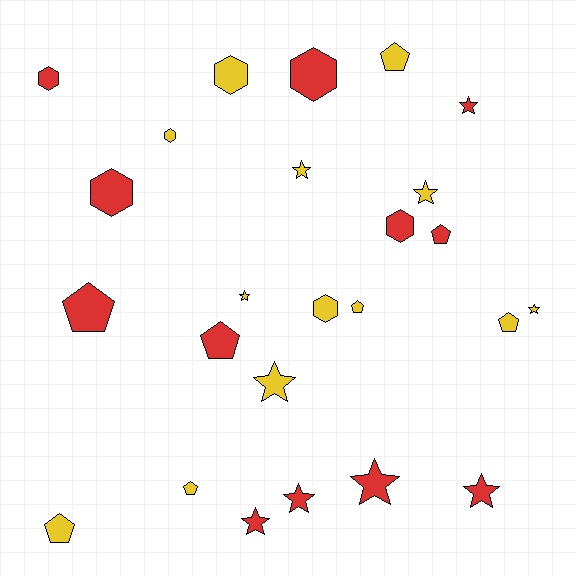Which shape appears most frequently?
Star, with 10 objects.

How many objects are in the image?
There are 25 objects.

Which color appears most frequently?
Yellow, with 13 objects.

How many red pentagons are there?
There are 3 red pentagons.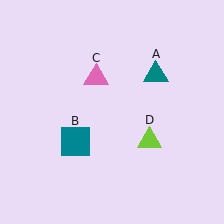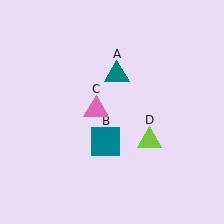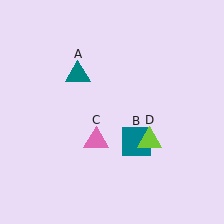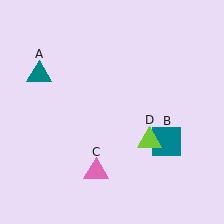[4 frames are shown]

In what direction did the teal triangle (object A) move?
The teal triangle (object A) moved left.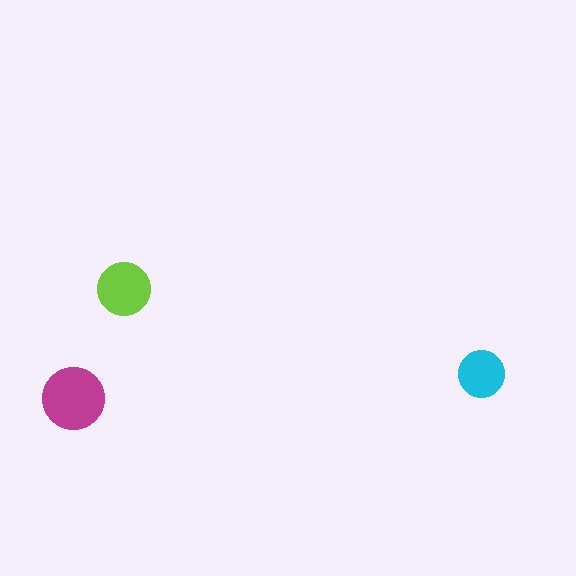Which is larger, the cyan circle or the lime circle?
The lime one.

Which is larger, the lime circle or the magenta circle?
The magenta one.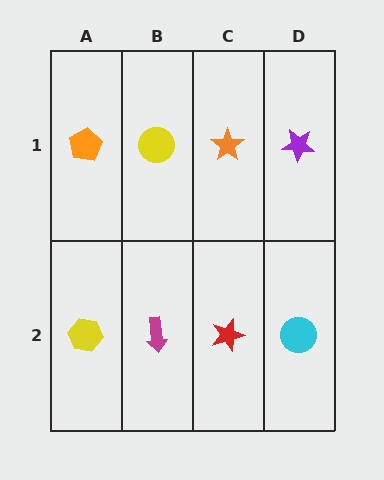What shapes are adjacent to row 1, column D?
A cyan circle (row 2, column D), an orange star (row 1, column C).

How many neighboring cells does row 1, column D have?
2.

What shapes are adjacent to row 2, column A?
An orange pentagon (row 1, column A), a magenta arrow (row 2, column B).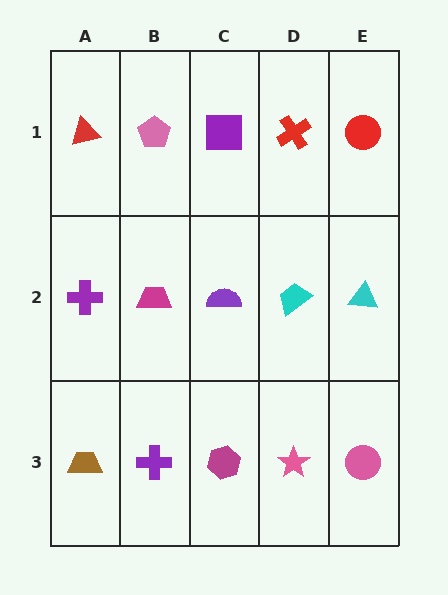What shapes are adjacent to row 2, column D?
A red cross (row 1, column D), a pink star (row 3, column D), a purple semicircle (row 2, column C), a cyan triangle (row 2, column E).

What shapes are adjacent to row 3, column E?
A cyan triangle (row 2, column E), a pink star (row 3, column D).